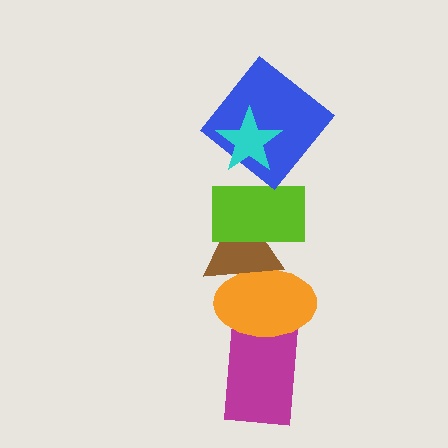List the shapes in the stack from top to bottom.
From top to bottom: the cyan star, the blue diamond, the lime rectangle, the brown triangle, the orange ellipse, the magenta rectangle.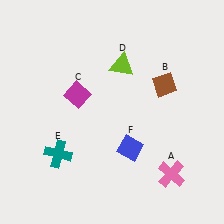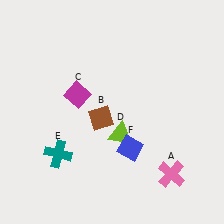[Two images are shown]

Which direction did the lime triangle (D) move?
The lime triangle (D) moved down.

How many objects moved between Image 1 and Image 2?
2 objects moved between the two images.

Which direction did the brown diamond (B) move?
The brown diamond (B) moved left.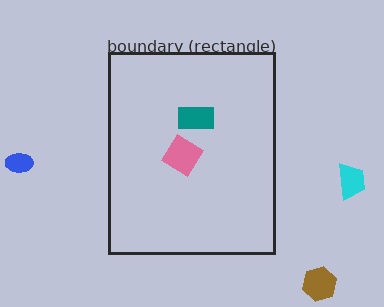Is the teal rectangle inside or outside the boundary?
Inside.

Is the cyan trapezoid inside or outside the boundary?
Outside.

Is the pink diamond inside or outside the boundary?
Inside.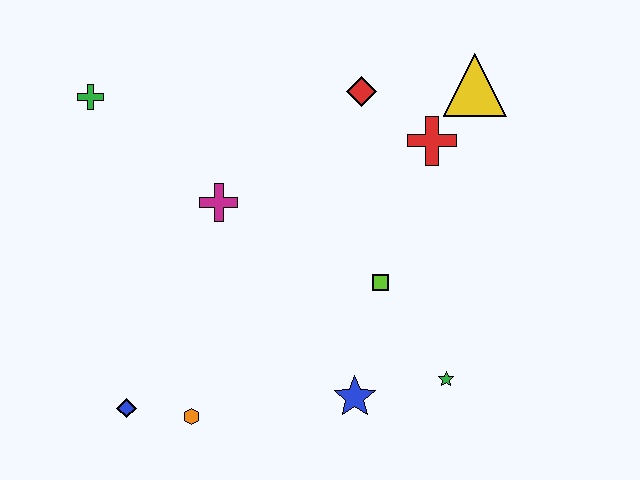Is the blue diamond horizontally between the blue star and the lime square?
No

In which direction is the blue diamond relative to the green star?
The blue diamond is to the left of the green star.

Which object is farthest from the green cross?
The green star is farthest from the green cross.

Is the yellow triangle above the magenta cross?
Yes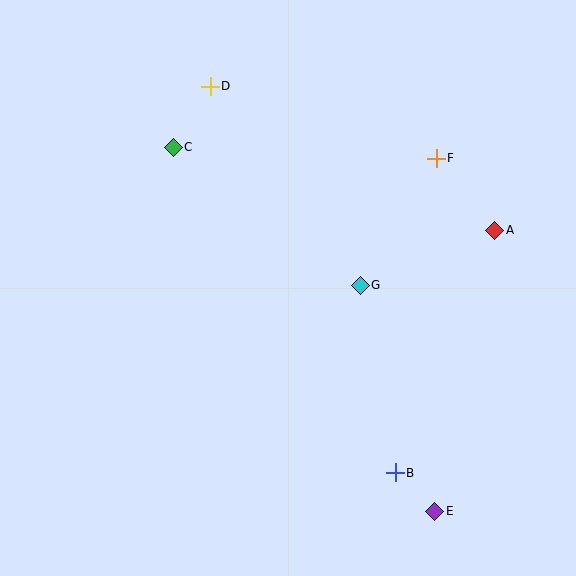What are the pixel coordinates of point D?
Point D is at (210, 86).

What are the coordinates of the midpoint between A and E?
The midpoint between A and E is at (465, 371).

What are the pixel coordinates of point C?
Point C is at (173, 147).